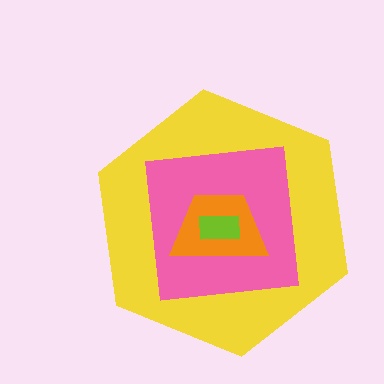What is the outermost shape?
The yellow hexagon.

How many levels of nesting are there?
4.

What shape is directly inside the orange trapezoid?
The lime rectangle.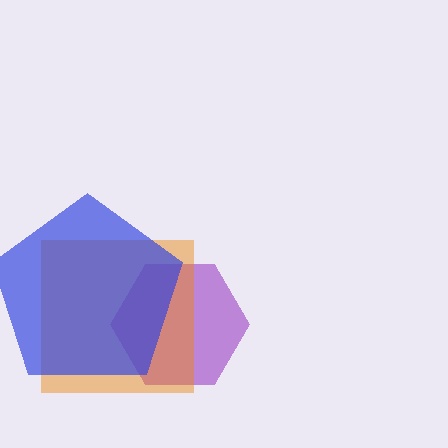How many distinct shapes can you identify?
There are 3 distinct shapes: a purple hexagon, an orange square, a blue pentagon.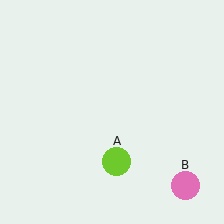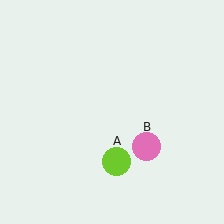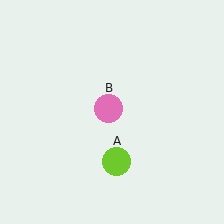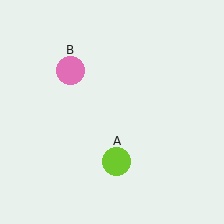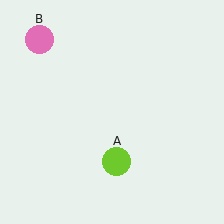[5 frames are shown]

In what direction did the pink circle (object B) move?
The pink circle (object B) moved up and to the left.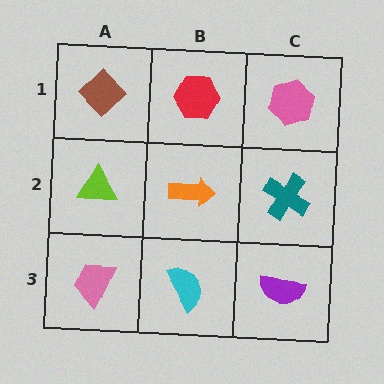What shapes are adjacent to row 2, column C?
A pink hexagon (row 1, column C), a purple semicircle (row 3, column C), an orange arrow (row 2, column B).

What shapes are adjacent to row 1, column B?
An orange arrow (row 2, column B), a brown diamond (row 1, column A), a pink hexagon (row 1, column C).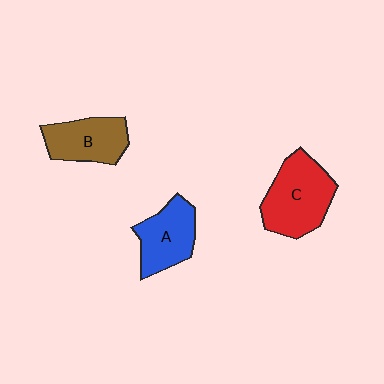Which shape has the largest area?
Shape C (red).